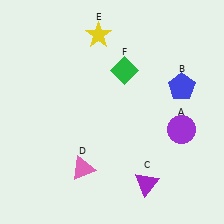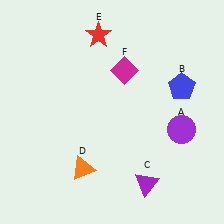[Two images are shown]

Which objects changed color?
D changed from pink to orange. E changed from yellow to red. F changed from green to magenta.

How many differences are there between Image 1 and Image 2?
There are 3 differences between the two images.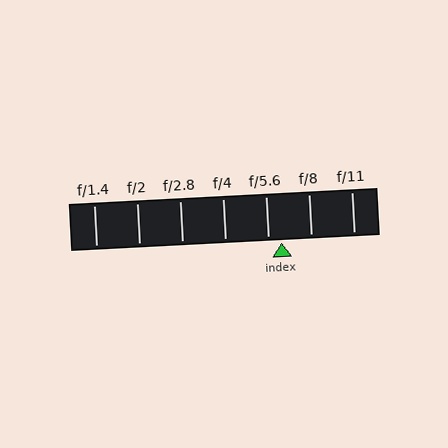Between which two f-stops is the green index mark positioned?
The index mark is between f/5.6 and f/8.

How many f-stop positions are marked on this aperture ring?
There are 7 f-stop positions marked.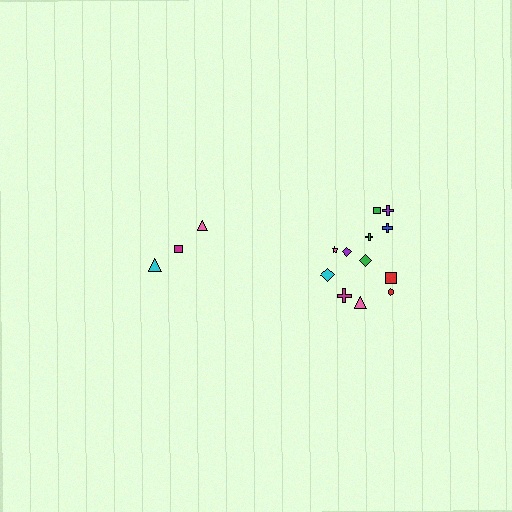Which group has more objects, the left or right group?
The right group.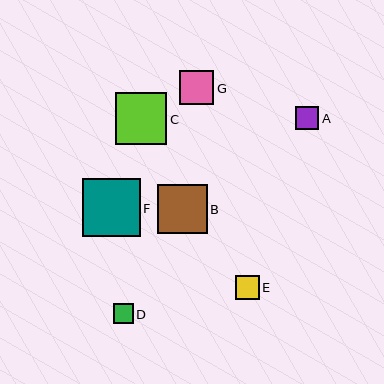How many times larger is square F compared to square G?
Square F is approximately 1.7 times the size of square G.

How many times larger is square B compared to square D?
Square B is approximately 2.4 times the size of square D.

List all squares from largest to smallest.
From largest to smallest: F, C, B, G, E, A, D.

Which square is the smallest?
Square D is the smallest with a size of approximately 20 pixels.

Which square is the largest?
Square F is the largest with a size of approximately 58 pixels.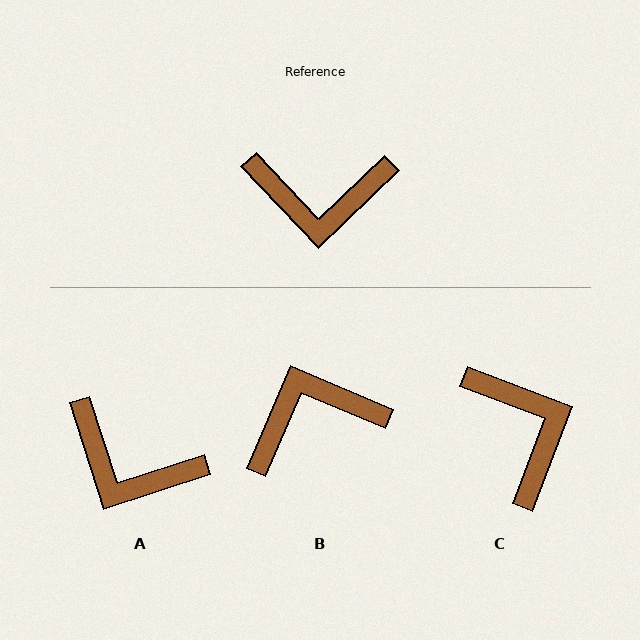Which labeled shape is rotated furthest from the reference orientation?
B, about 157 degrees away.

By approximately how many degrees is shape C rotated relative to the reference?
Approximately 116 degrees counter-clockwise.